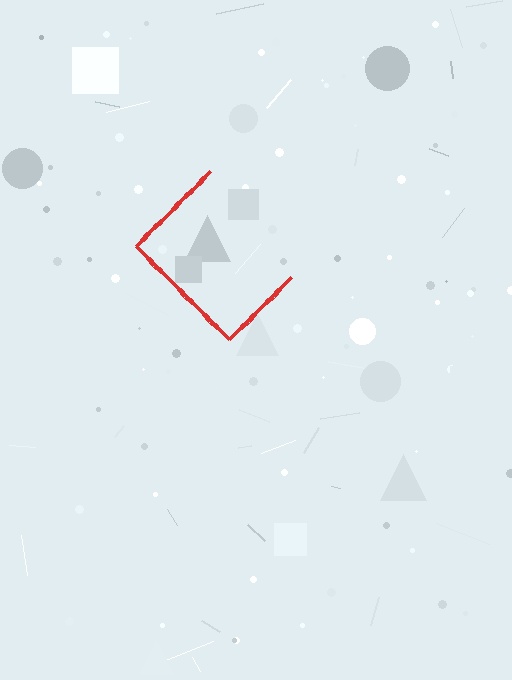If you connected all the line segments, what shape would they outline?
They would outline a diamond.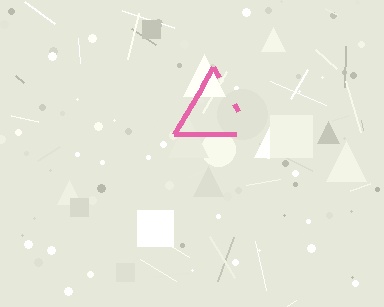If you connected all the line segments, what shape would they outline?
They would outline a triangle.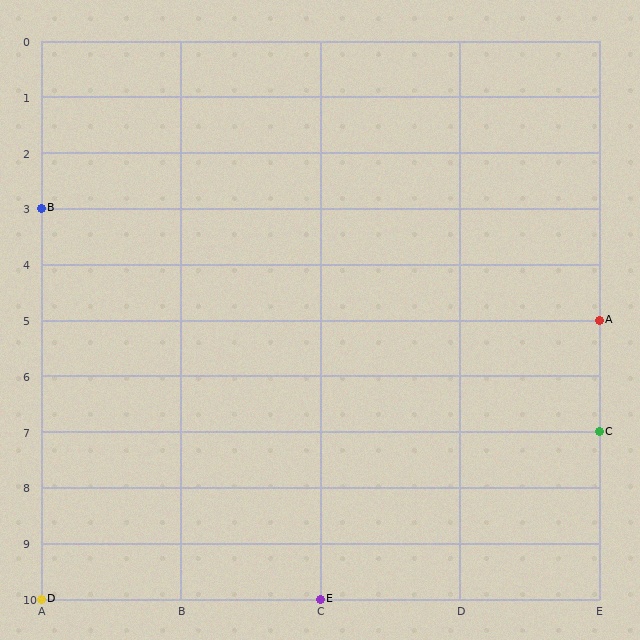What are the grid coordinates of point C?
Point C is at grid coordinates (E, 7).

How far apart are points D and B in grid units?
Points D and B are 7 rows apart.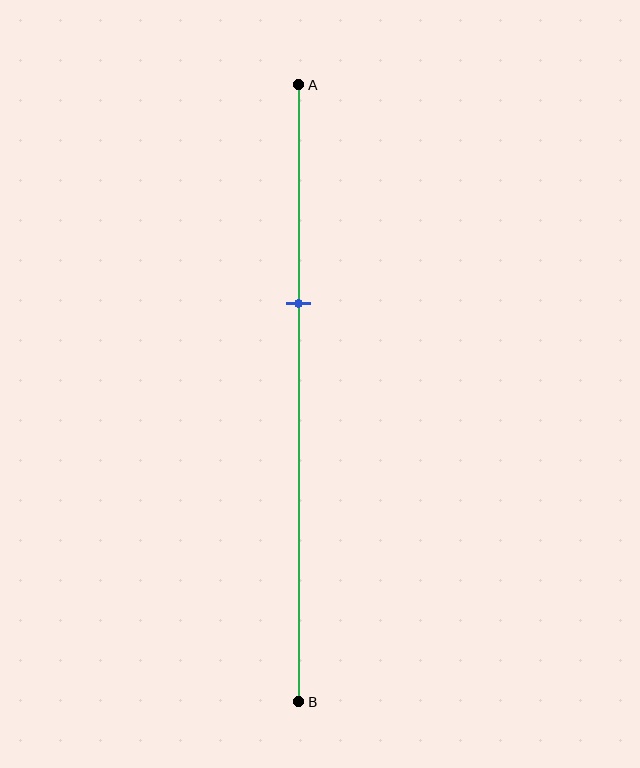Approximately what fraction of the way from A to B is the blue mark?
The blue mark is approximately 35% of the way from A to B.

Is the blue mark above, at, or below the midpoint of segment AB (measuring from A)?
The blue mark is above the midpoint of segment AB.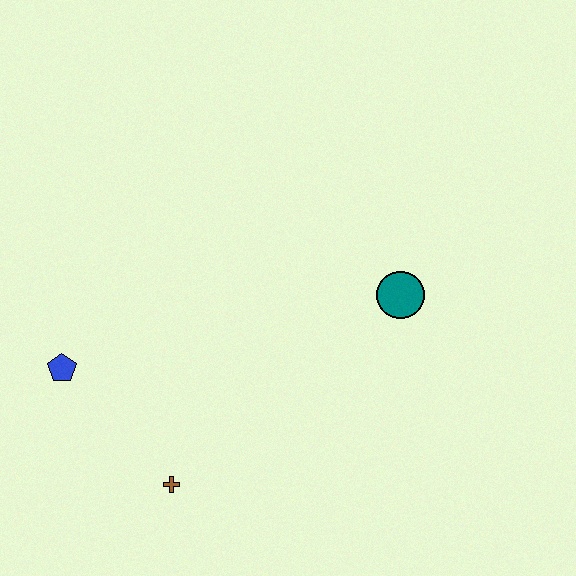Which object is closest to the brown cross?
The blue pentagon is closest to the brown cross.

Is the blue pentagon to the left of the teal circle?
Yes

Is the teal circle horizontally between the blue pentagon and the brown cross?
No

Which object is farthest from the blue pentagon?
The teal circle is farthest from the blue pentagon.